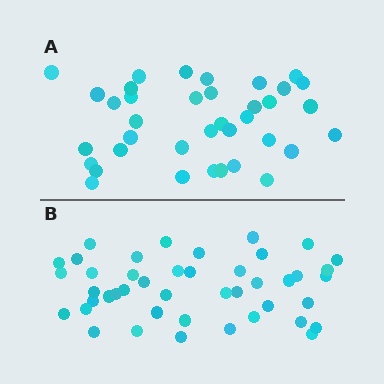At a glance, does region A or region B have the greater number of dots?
Region B (the bottom region) has more dots.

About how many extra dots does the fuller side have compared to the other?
Region B has roughly 8 or so more dots than region A.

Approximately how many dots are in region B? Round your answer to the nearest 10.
About 40 dots. (The exact count is 44, which rounds to 40.)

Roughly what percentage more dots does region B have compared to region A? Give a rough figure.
About 20% more.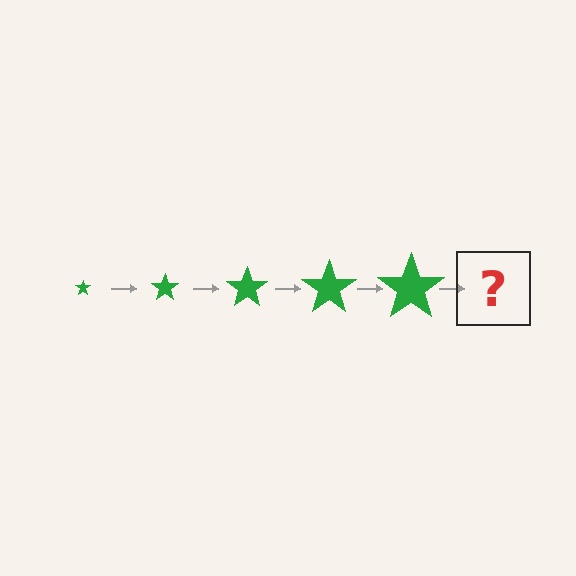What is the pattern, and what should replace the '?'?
The pattern is that the star gets progressively larger each step. The '?' should be a green star, larger than the previous one.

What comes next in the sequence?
The next element should be a green star, larger than the previous one.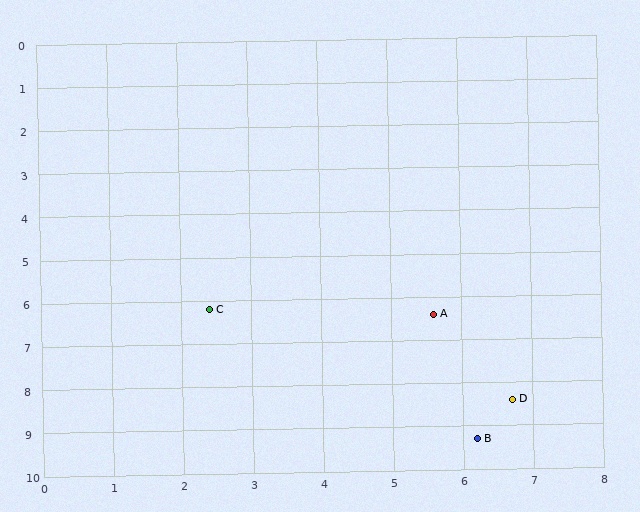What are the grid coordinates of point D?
Point D is at approximately (6.7, 8.4).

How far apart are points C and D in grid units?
Points C and D are about 4.8 grid units apart.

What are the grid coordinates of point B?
Point B is at approximately (6.2, 9.3).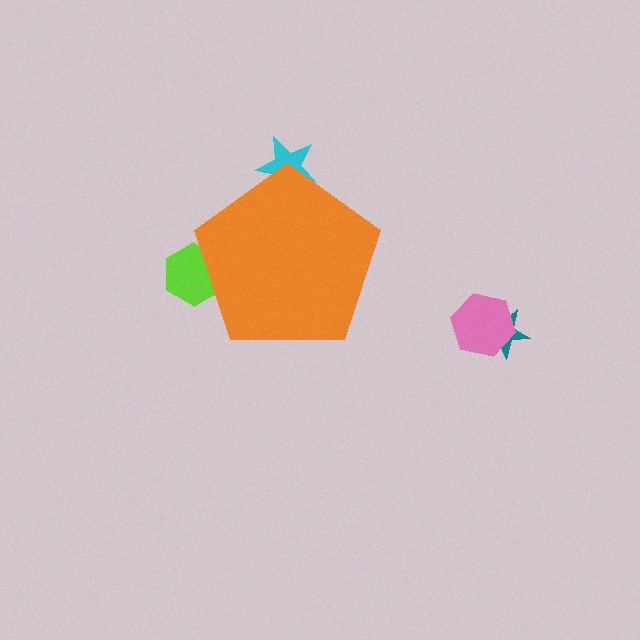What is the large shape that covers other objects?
An orange pentagon.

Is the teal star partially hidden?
No, the teal star is fully visible.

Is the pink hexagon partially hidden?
No, the pink hexagon is fully visible.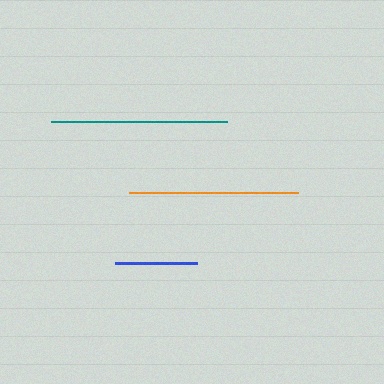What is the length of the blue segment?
The blue segment is approximately 82 pixels long.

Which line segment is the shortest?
The blue line is the shortest at approximately 82 pixels.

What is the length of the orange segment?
The orange segment is approximately 169 pixels long.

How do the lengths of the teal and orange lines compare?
The teal and orange lines are approximately the same length.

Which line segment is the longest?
The teal line is the longest at approximately 176 pixels.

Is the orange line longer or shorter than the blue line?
The orange line is longer than the blue line.